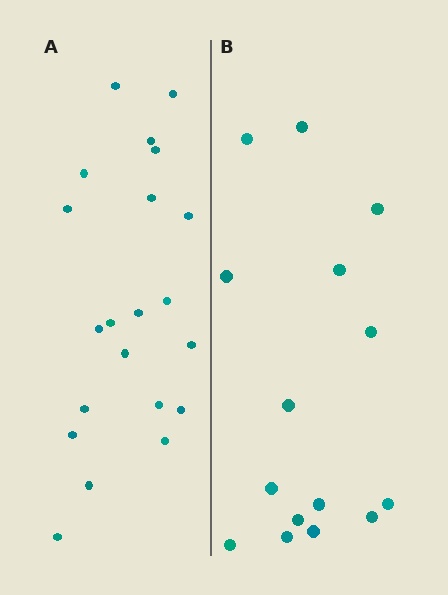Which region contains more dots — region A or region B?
Region A (the left region) has more dots.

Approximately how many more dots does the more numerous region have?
Region A has about 6 more dots than region B.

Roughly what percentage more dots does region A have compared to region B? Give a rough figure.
About 40% more.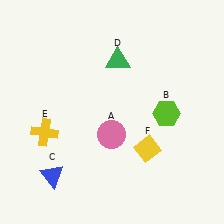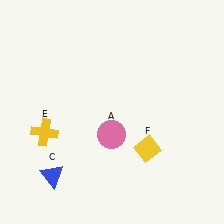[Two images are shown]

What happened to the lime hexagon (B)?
The lime hexagon (B) was removed in Image 2. It was in the bottom-right area of Image 1.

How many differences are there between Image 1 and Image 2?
There are 2 differences between the two images.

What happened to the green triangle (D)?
The green triangle (D) was removed in Image 2. It was in the top-right area of Image 1.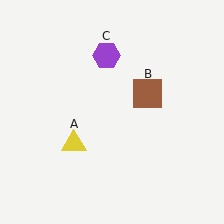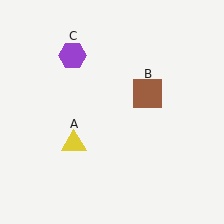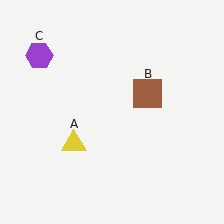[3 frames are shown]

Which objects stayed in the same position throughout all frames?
Yellow triangle (object A) and brown square (object B) remained stationary.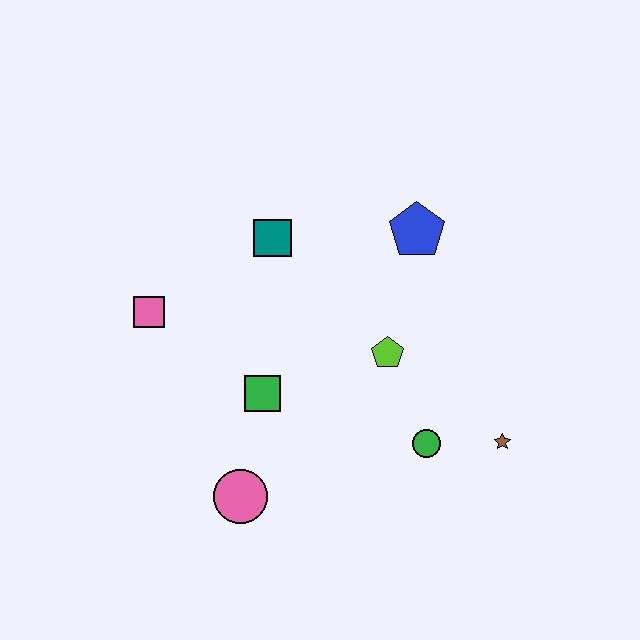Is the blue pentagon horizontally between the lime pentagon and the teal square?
No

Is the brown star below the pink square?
Yes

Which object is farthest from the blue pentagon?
The pink circle is farthest from the blue pentagon.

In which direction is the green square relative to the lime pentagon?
The green square is to the left of the lime pentagon.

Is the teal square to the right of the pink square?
Yes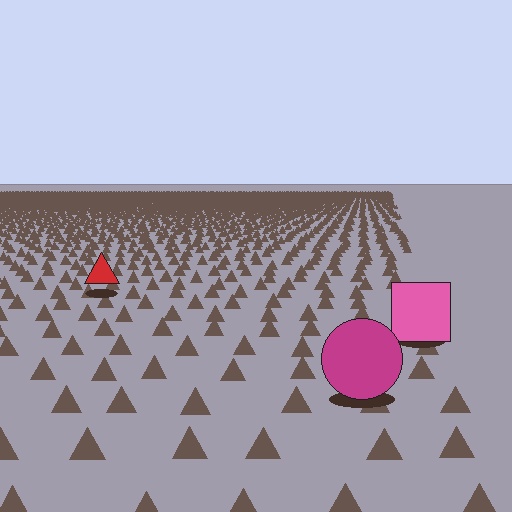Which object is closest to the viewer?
The magenta circle is closest. The texture marks near it are larger and more spread out.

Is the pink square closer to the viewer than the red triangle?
Yes. The pink square is closer — you can tell from the texture gradient: the ground texture is coarser near it.